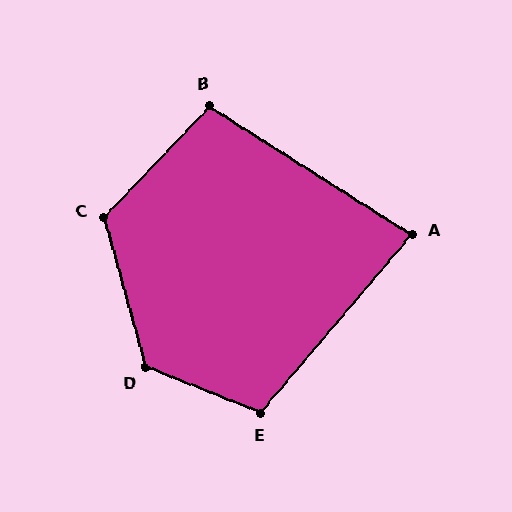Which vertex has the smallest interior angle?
A, at approximately 82 degrees.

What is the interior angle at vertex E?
Approximately 109 degrees (obtuse).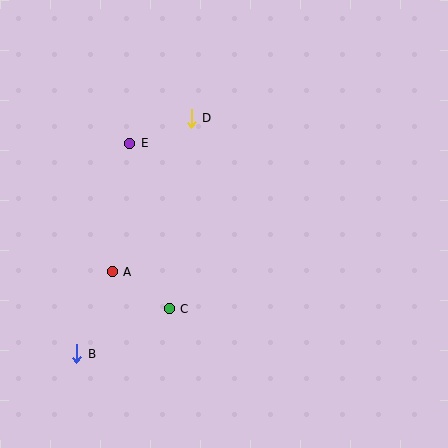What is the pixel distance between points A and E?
The distance between A and E is 130 pixels.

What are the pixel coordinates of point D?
Point D is at (191, 118).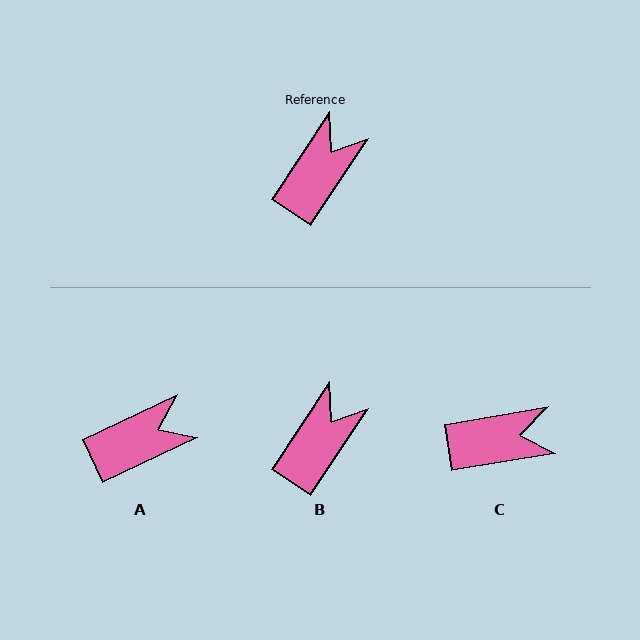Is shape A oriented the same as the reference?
No, it is off by about 31 degrees.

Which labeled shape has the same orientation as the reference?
B.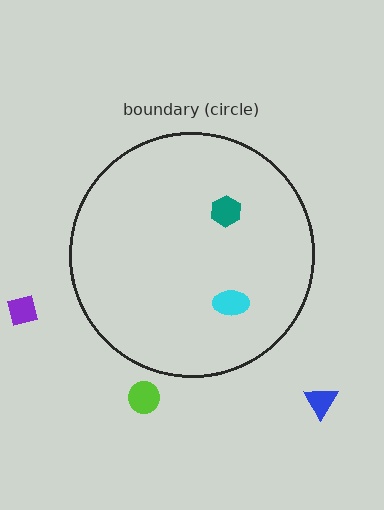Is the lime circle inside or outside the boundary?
Outside.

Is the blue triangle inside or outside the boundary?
Outside.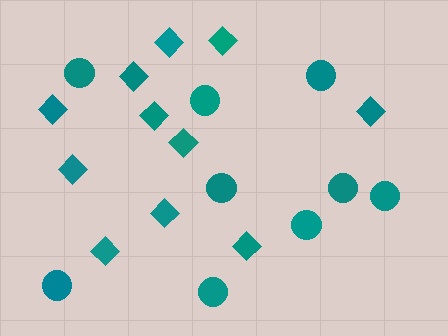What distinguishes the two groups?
There are 2 groups: one group of diamonds (11) and one group of circles (9).